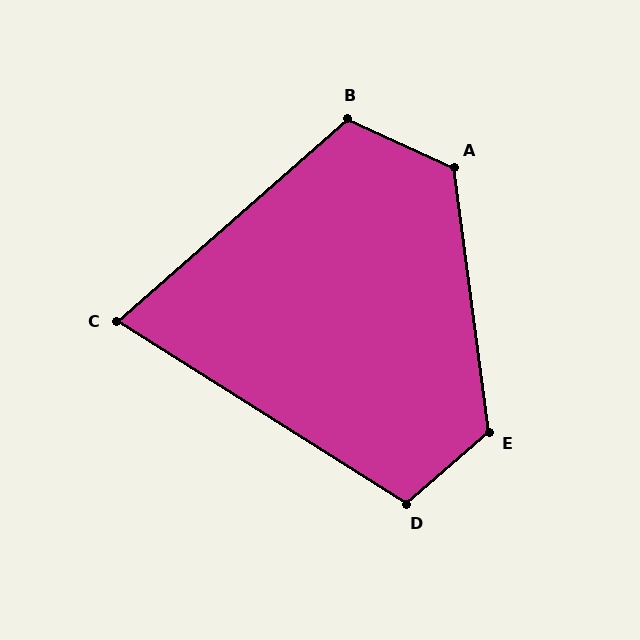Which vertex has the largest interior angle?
E, at approximately 123 degrees.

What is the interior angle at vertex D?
Approximately 107 degrees (obtuse).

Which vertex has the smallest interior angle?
C, at approximately 73 degrees.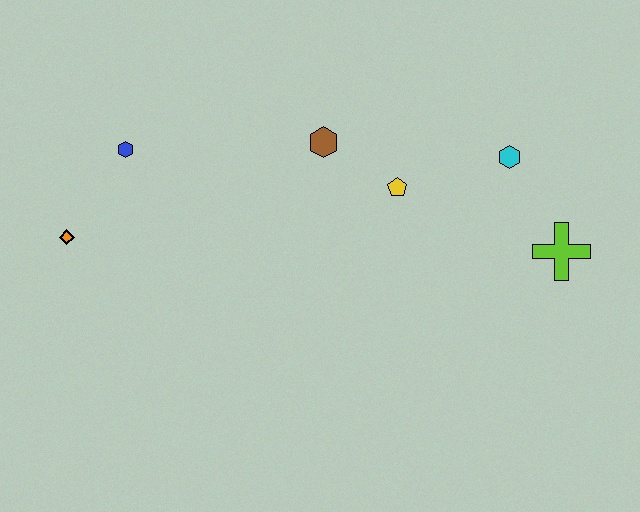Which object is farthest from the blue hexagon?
The lime cross is farthest from the blue hexagon.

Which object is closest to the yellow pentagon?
The brown hexagon is closest to the yellow pentagon.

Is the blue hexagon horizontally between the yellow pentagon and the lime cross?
No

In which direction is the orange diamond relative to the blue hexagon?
The orange diamond is below the blue hexagon.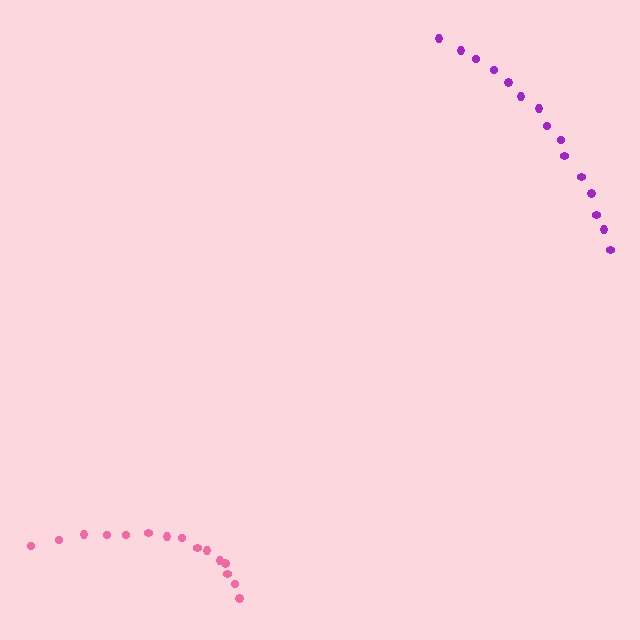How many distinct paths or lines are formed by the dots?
There are 2 distinct paths.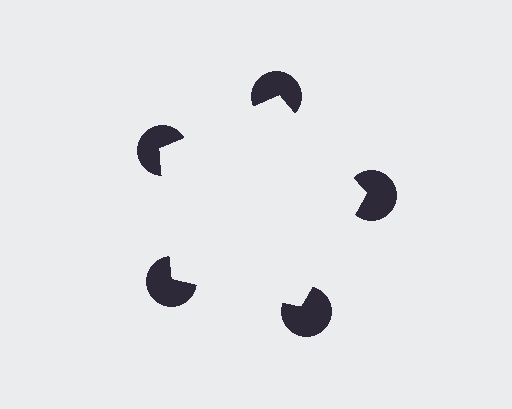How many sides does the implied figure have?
5 sides.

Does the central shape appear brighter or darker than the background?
It typically appears slightly brighter than the background, even though no actual brightness change is drawn.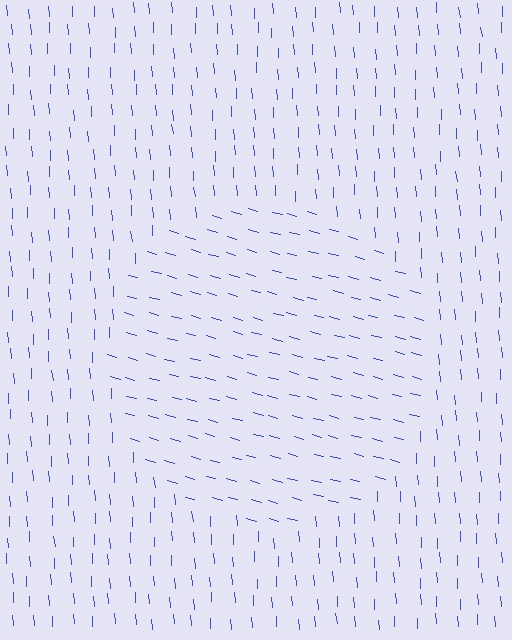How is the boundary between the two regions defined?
The boundary is defined purely by a change in line orientation (approximately 71 degrees difference). All lines are the same color and thickness.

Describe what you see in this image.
The image is filled with small blue line segments. A circle region in the image has lines oriented differently from the surrounding lines, creating a visible texture boundary.